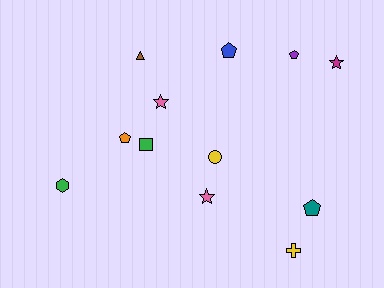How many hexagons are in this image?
There is 1 hexagon.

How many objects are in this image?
There are 12 objects.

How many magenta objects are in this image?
There is 1 magenta object.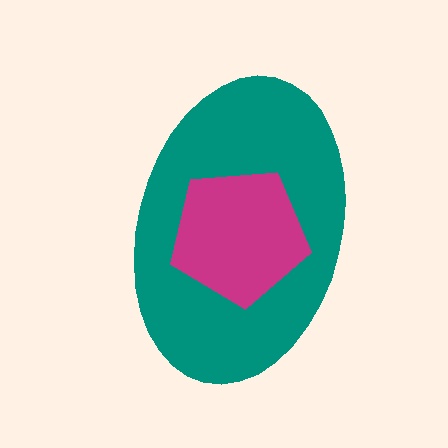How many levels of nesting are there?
2.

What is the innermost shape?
The magenta pentagon.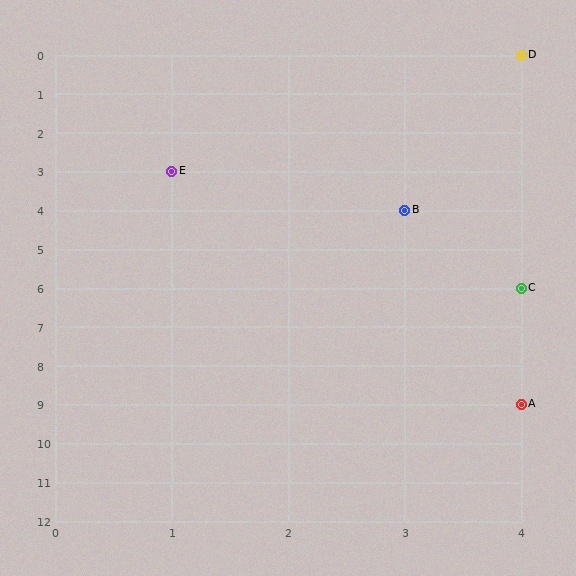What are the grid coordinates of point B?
Point B is at grid coordinates (3, 4).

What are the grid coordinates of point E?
Point E is at grid coordinates (1, 3).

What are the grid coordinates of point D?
Point D is at grid coordinates (4, 0).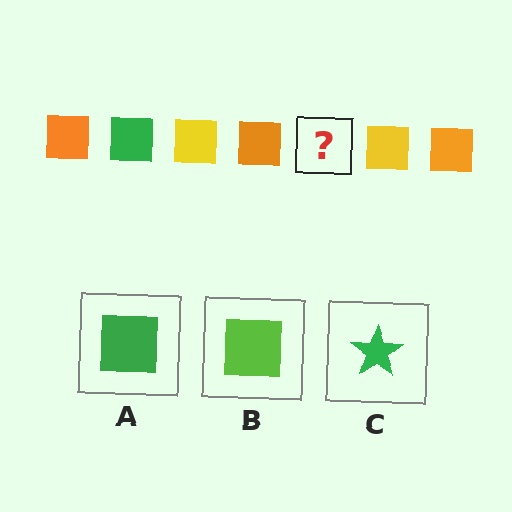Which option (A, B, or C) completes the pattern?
A.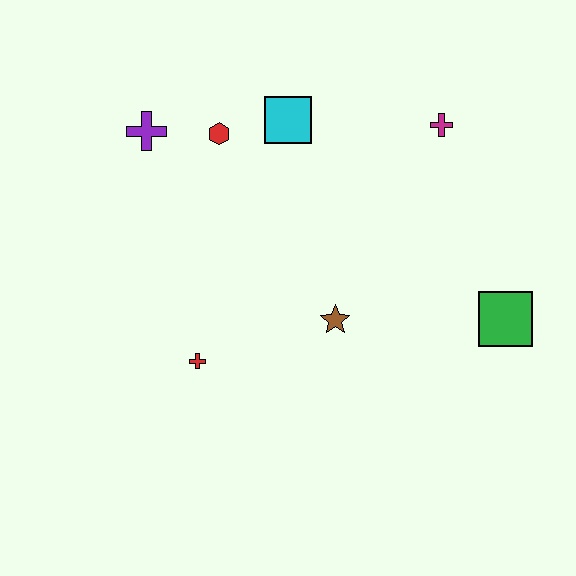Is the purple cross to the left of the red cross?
Yes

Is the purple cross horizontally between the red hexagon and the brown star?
No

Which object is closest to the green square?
The brown star is closest to the green square.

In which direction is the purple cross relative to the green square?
The purple cross is to the left of the green square.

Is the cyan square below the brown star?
No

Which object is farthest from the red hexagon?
The green square is farthest from the red hexagon.